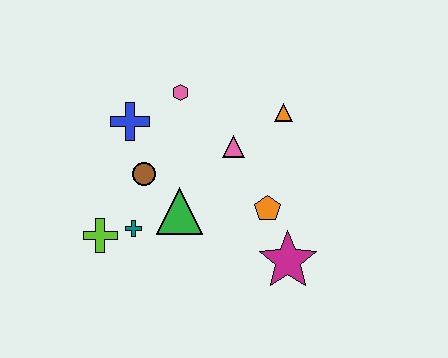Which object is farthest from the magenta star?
The blue cross is farthest from the magenta star.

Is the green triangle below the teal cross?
No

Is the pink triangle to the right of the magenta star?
No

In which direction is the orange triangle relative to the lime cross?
The orange triangle is to the right of the lime cross.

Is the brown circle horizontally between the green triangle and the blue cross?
Yes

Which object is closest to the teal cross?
The lime cross is closest to the teal cross.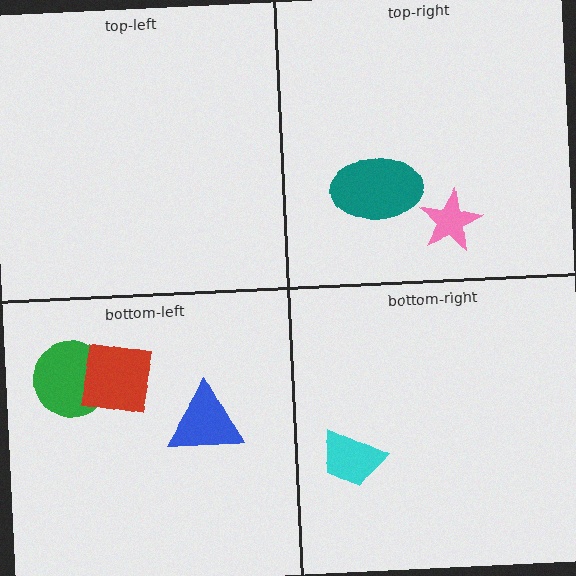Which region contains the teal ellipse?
The top-right region.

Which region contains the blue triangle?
The bottom-left region.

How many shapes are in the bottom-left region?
3.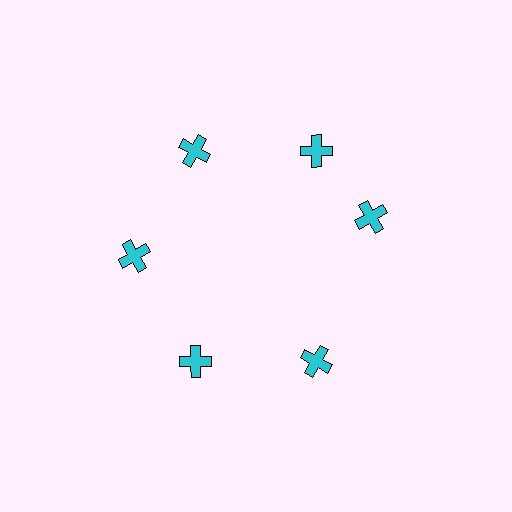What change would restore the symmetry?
The symmetry would be restored by rotating it back into even spacing with its neighbors so that all 6 crosses sit at equal angles and equal distance from the center.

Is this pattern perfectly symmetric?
No. The 6 cyan crosses are arranged in a ring, but one element near the 3 o'clock position is rotated out of alignment along the ring, breaking the 6-fold rotational symmetry.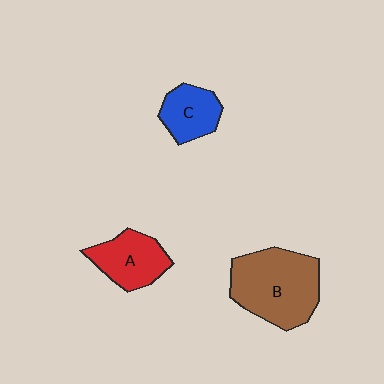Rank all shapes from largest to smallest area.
From largest to smallest: B (brown), A (red), C (blue).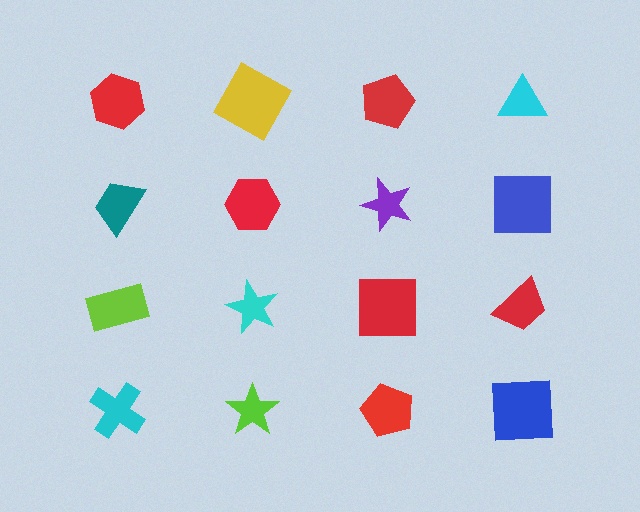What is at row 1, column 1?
A red hexagon.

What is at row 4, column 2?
A lime star.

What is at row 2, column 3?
A purple star.